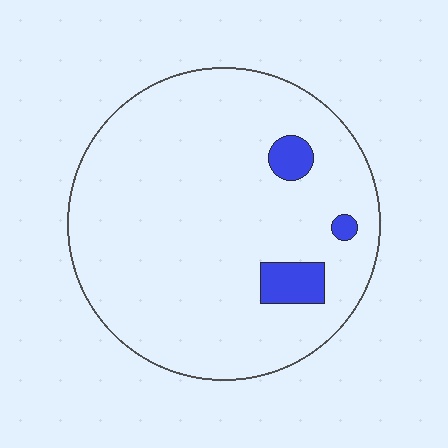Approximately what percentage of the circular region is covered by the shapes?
Approximately 5%.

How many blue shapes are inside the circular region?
3.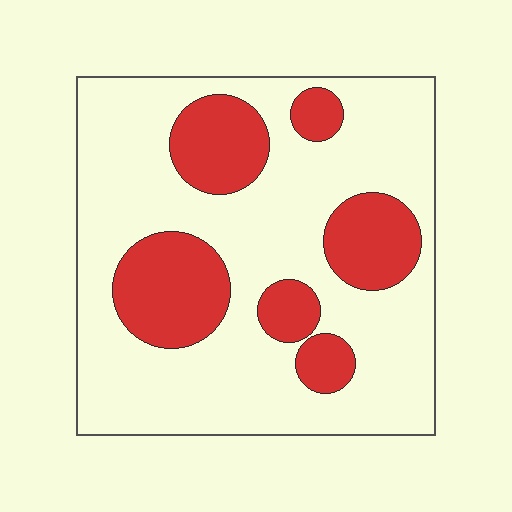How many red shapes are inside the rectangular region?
6.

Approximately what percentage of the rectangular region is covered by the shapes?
Approximately 25%.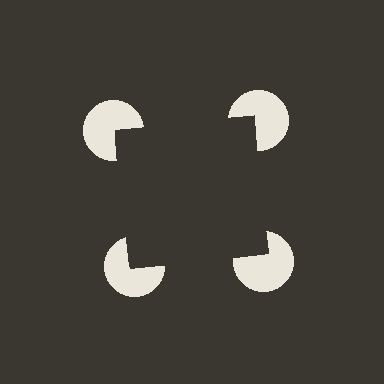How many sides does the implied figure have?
4 sides.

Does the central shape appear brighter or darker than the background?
It typically appears slightly darker than the background, even though no actual brightness change is drawn.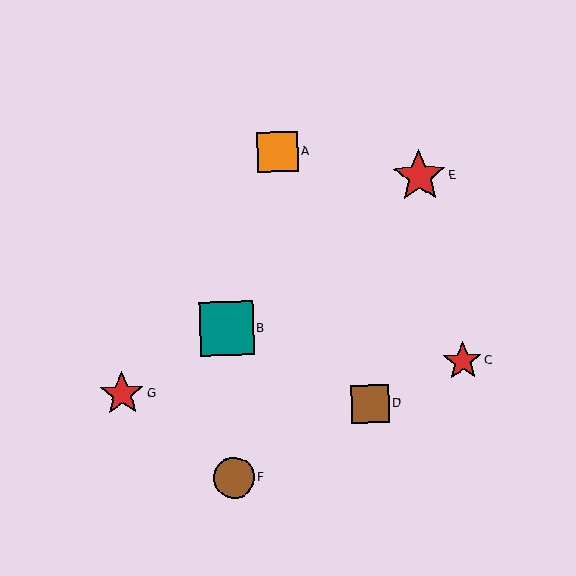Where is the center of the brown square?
The center of the brown square is at (370, 404).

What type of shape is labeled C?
Shape C is a red star.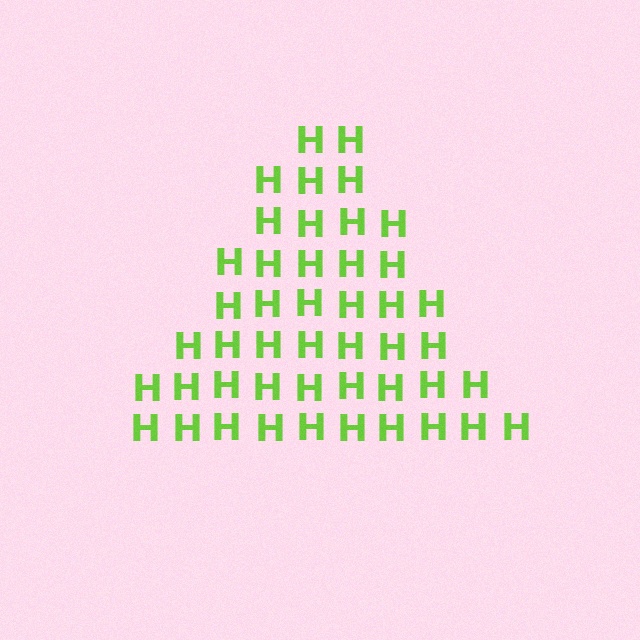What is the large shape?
The large shape is a triangle.